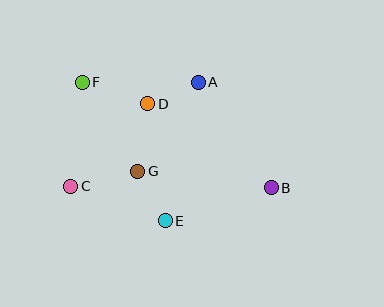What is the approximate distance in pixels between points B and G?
The distance between B and G is approximately 134 pixels.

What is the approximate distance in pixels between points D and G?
The distance between D and G is approximately 68 pixels.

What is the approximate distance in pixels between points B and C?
The distance between B and C is approximately 200 pixels.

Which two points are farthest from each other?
Points B and F are farthest from each other.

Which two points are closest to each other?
Points A and D are closest to each other.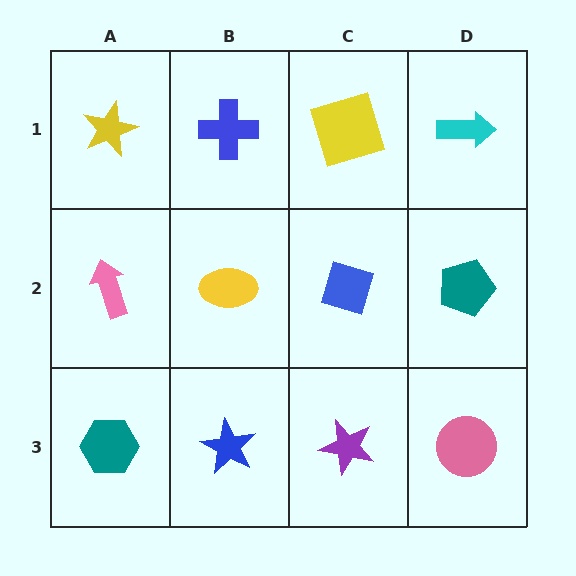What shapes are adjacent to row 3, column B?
A yellow ellipse (row 2, column B), a teal hexagon (row 3, column A), a purple star (row 3, column C).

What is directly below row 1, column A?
A pink arrow.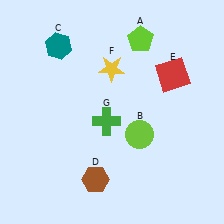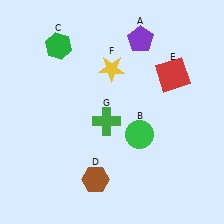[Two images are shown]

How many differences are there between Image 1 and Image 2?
There are 3 differences between the two images.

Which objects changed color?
A changed from lime to purple. B changed from lime to green. C changed from teal to green.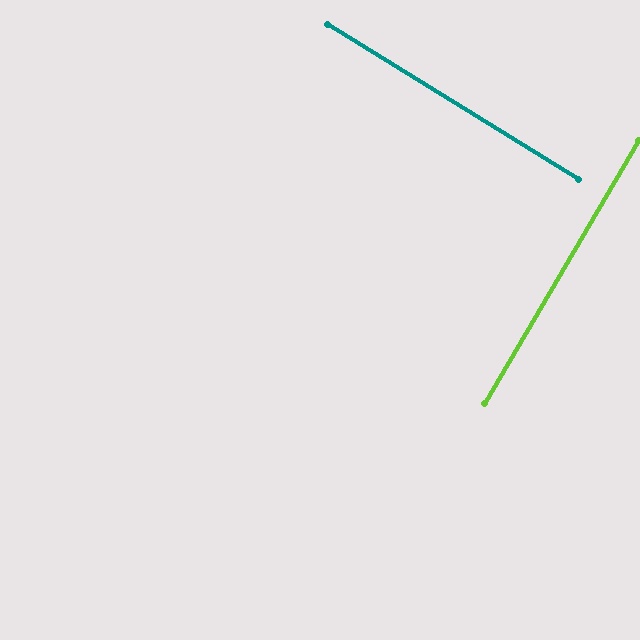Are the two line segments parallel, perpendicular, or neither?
Perpendicular — they meet at approximately 89°.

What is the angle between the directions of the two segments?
Approximately 89 degrees.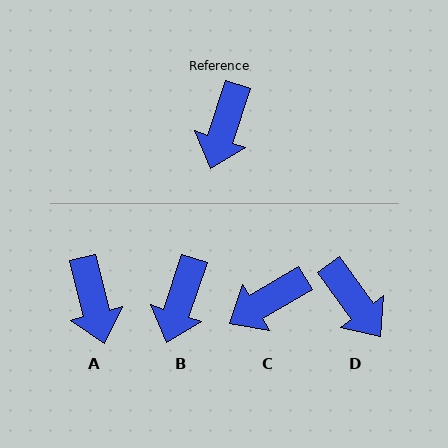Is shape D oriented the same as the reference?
No, it is off by about 54 degrees.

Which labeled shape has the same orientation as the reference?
B.